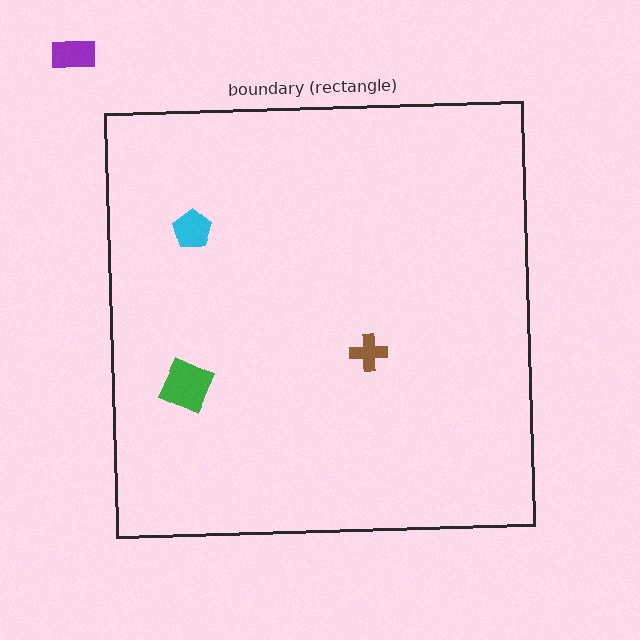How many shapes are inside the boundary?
3 inside, 1 outside.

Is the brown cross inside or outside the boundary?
Inside.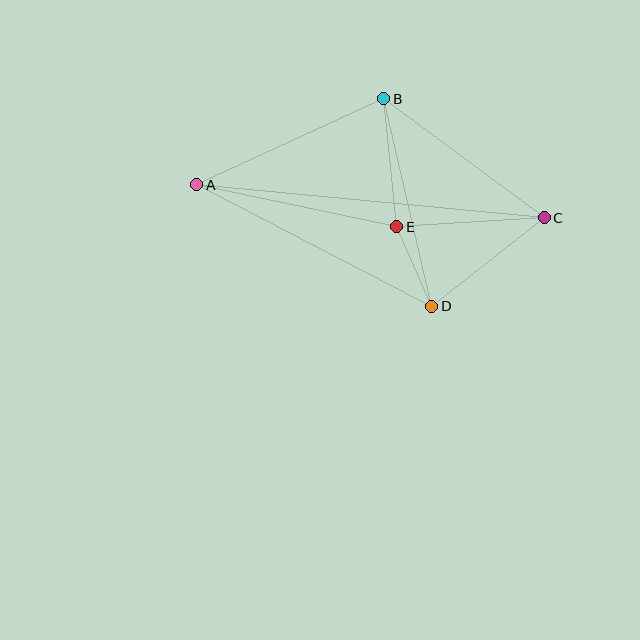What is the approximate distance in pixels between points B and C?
The distance between B and C is approximately 200 pixels.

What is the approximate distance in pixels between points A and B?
The distance between A and B is approximately 206 pixels.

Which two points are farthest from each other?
Points A and C are farthest from each other.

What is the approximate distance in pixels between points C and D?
The distance between C and D is approximately 143 pixels.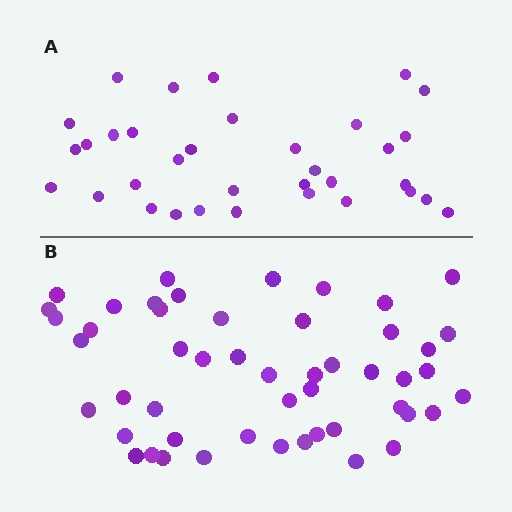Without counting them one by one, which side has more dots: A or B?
Region B (the bottom region) has more dots.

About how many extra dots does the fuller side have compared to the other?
Region B has approximately 15 more dots than region A.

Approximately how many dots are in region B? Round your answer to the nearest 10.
About 50 dots.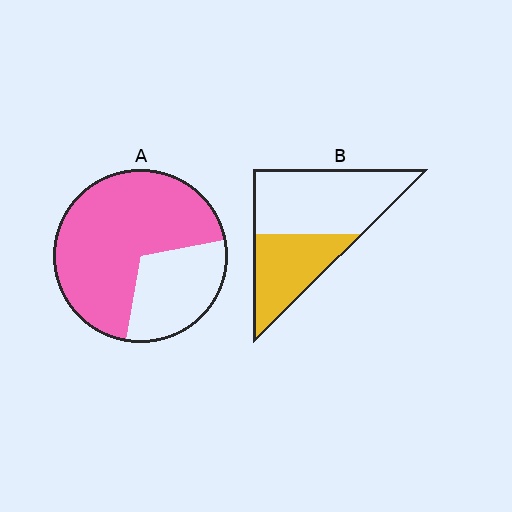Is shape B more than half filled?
No.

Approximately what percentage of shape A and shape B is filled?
A is approximately 70% and B is approximately 40%.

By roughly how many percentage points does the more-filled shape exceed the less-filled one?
By roughly 30 percentage points (A over B).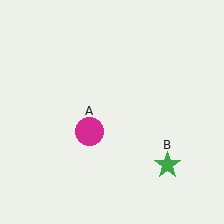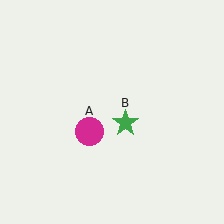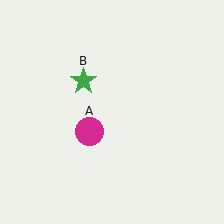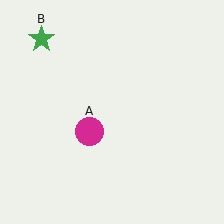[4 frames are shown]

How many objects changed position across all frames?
1 object changed position: green star (object B).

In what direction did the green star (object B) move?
The green star (object B) moved up and to the left.